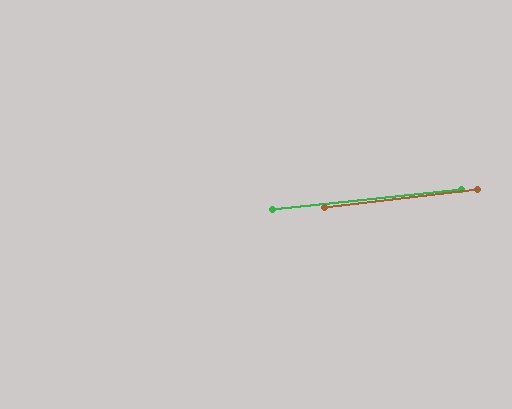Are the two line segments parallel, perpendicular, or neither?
Parallel — their directions differ by only 0.9°.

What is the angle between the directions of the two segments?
Approximately 1 degree.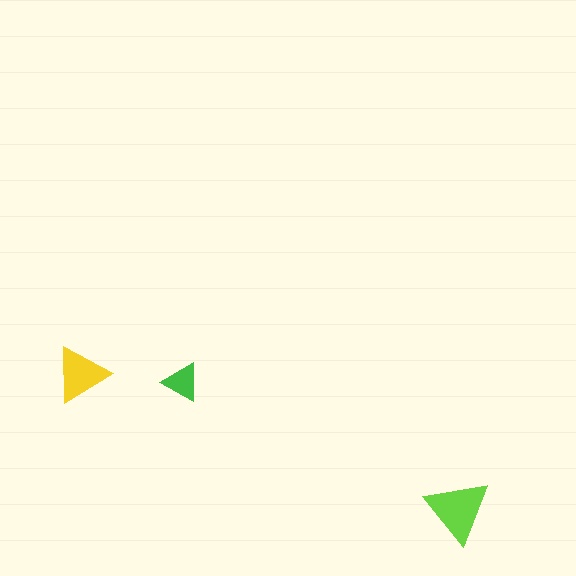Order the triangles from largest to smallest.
the lime one, the yellow one, the green one.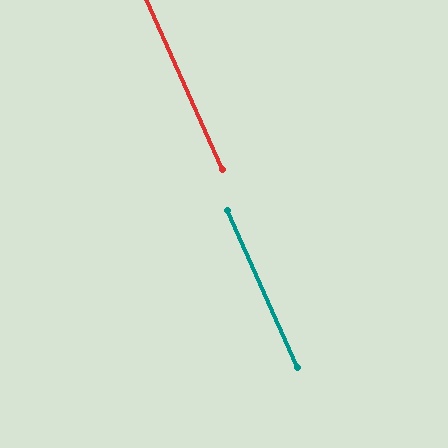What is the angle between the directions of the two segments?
Approximately 0 degrees.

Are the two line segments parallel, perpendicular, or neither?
Parallel — their directions differ by only 0.1°.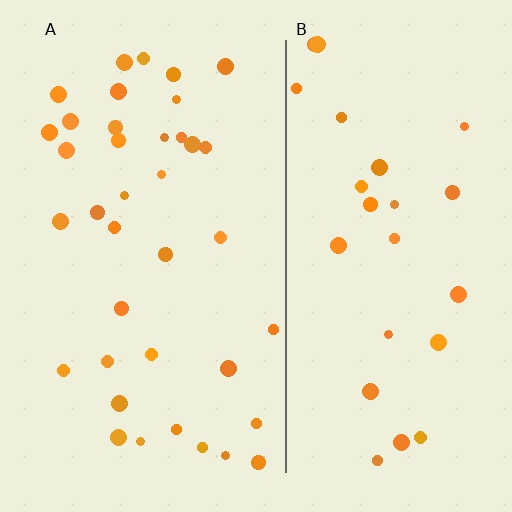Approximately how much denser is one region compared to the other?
Approximately 1.5× — region A over region B.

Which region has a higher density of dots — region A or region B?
A (the left).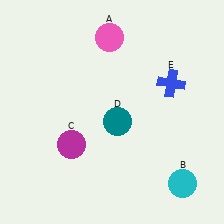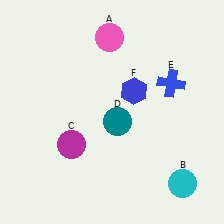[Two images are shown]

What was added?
A blue hexagon (F) was added in Image 2.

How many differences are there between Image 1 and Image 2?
There is 1 difference between the two images.